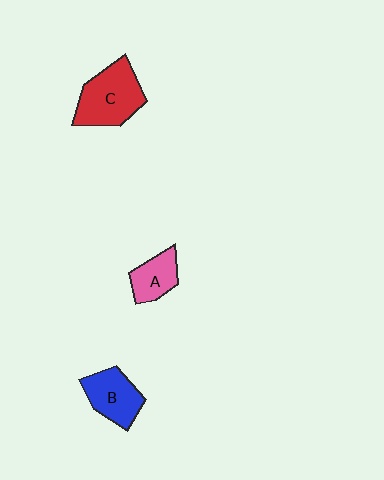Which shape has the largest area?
Shape C (red).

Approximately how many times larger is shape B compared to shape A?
Approximately 1.3 times.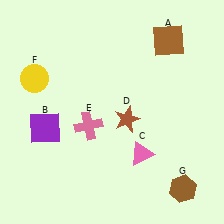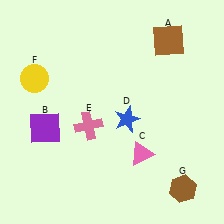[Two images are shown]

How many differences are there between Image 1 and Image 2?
There is 1 difference between the two images.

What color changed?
The star (D) changed from brown in Image 1 to blue in Image 2.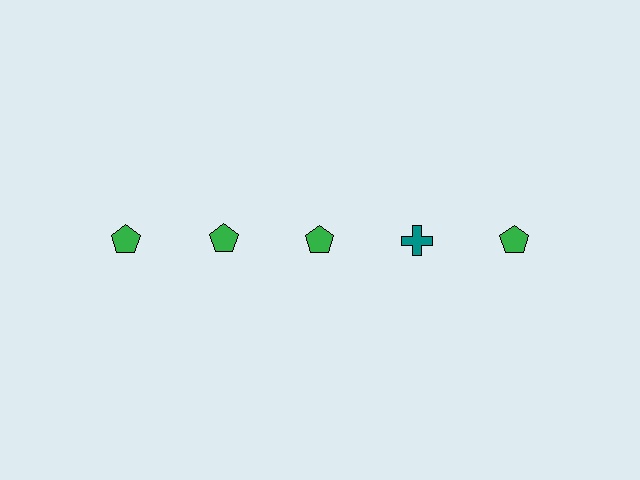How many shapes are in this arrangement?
There are 5 shapes arranged in a grid pattern.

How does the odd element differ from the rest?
It differs in both color (teal instead of green) and shape (cross instead of pentagon).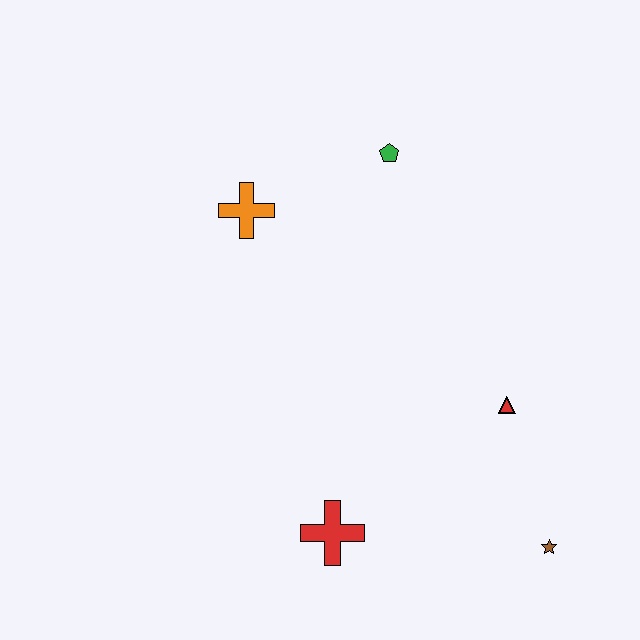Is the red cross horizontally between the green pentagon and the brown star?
No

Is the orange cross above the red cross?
Yes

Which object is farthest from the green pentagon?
The brown star is farthest from the green pentagon.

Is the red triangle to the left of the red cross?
No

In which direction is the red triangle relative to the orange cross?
The red triangle is to the right of the orange cross.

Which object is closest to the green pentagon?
The orange cross is closest to the green pentagon.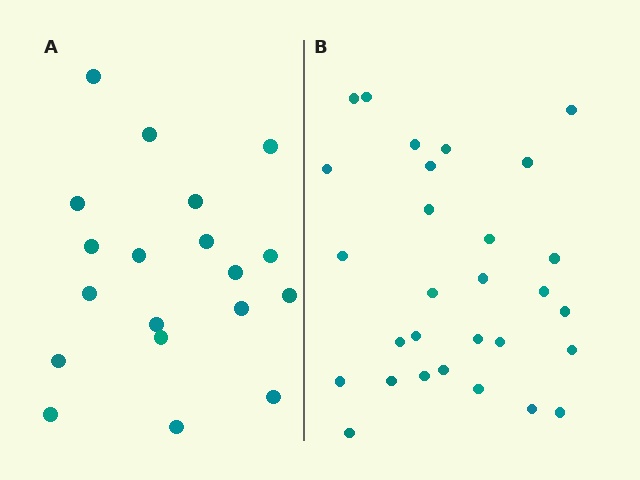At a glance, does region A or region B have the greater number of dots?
Region B (the right region) has more dots.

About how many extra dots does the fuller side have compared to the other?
Region B has roughly 10 or so more dots than region A.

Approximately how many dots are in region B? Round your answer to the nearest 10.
About 30 dots. (The exact count is 29, which rounds to 30.)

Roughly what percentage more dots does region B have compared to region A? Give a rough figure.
About 55% more.